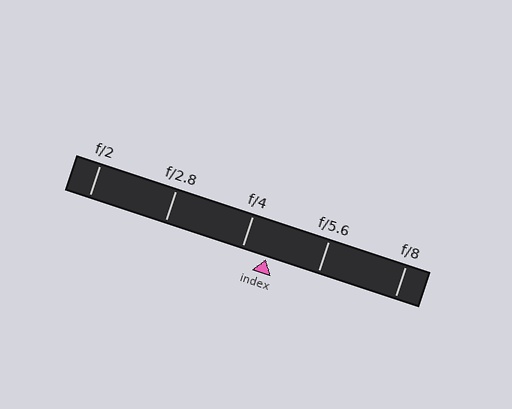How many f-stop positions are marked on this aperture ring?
There are 5 f-stop positions marked.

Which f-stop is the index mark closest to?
The index mark is closest to f/4.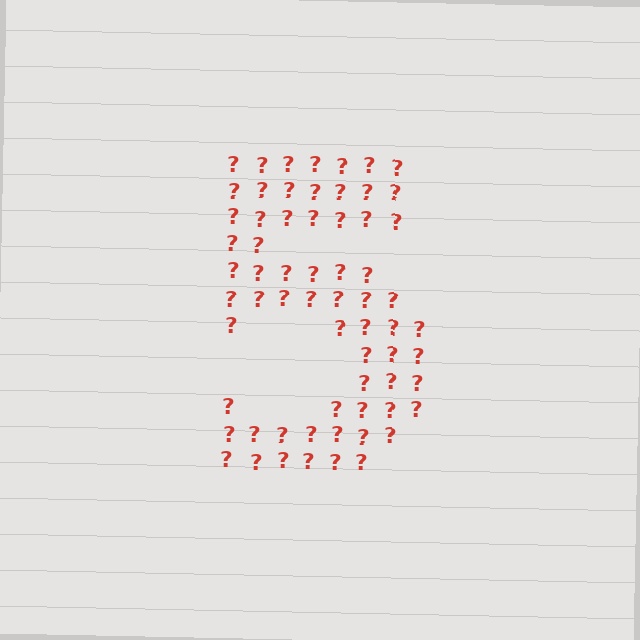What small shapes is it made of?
It is made of small question marks.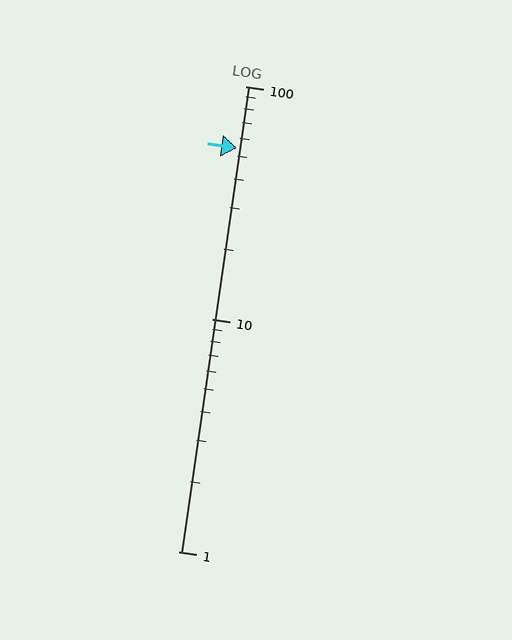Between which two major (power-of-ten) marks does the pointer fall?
The pointer is between 10 and 100.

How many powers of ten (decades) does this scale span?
The scale spans 2 decades, from 1 to 100.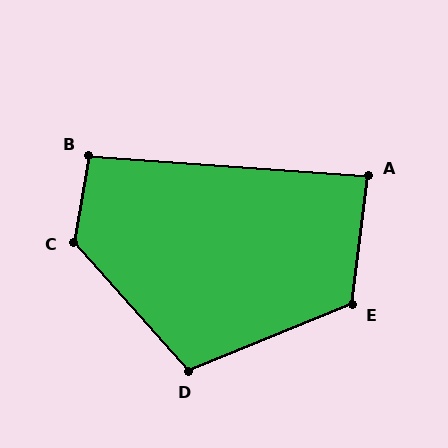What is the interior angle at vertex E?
Approximately 119 degrees (obtuse).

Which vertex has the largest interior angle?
C, at approximately 128 degrees.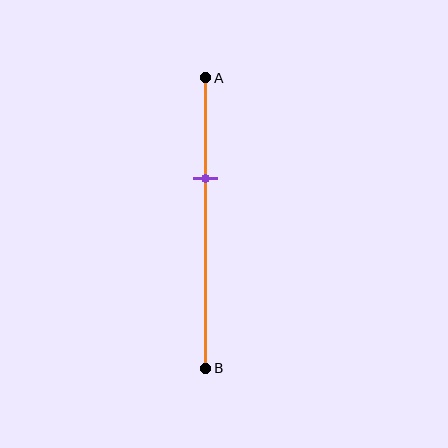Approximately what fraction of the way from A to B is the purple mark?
The purple mark is approximately 35% of the way from A to B.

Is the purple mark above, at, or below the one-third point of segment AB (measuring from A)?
The purple mark is approximately at the one-third point of segment AB.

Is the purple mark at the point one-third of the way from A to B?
Yes, the mark is approximately at the one-third point.